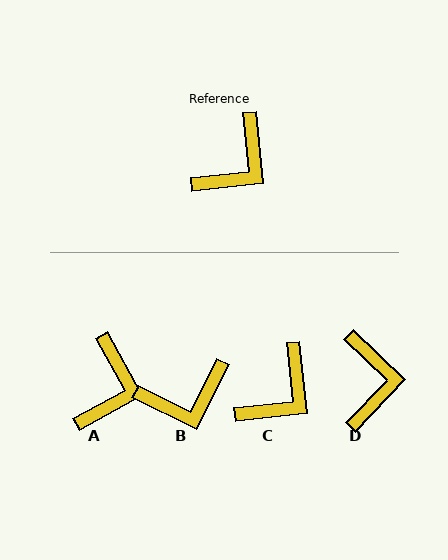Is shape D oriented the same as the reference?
No, it is off by about 40 degrees.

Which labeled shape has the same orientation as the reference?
C.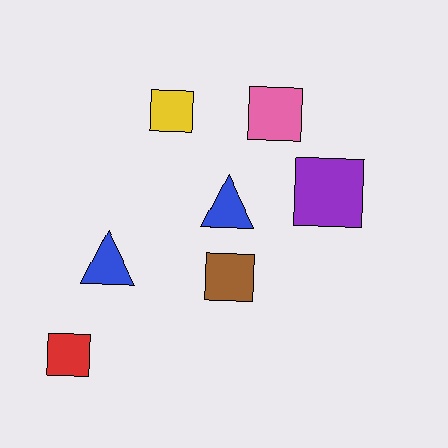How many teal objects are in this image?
There are no teal objects.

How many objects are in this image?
There are 7 objects.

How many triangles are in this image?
There are 2 triangles.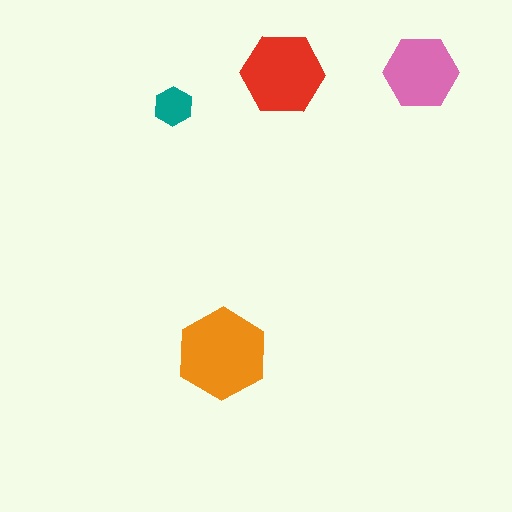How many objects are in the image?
There are 4 objects in the image.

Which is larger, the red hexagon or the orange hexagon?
The orange one.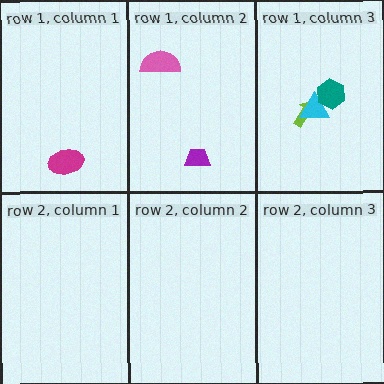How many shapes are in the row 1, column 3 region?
3.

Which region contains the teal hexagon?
The row 1, column 3 region.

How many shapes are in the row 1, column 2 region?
2.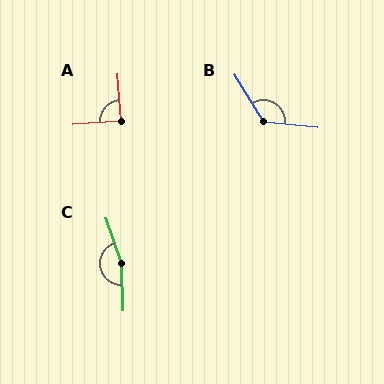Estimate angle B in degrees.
Approximately 127 degrees.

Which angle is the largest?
C, at approximately 163 degrees.